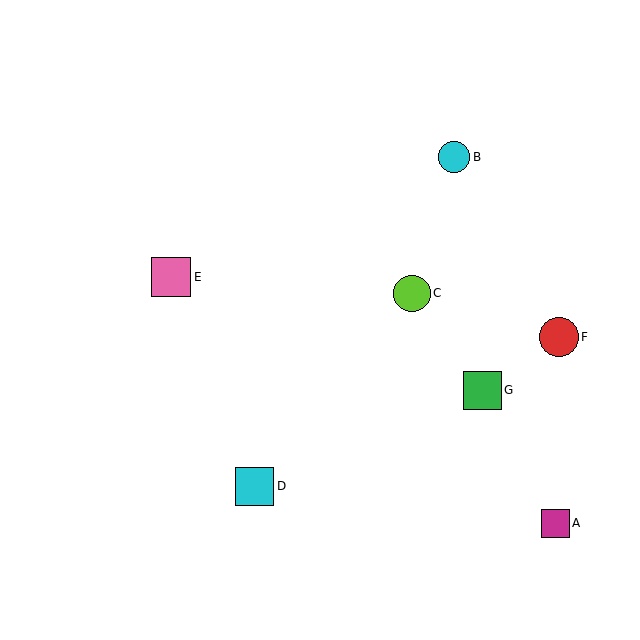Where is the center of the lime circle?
The center of the lime circle is at (412, 293).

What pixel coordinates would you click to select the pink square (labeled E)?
Click at (171, 277) to select the pink square E.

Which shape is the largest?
The pink square (labeled E) is the largest.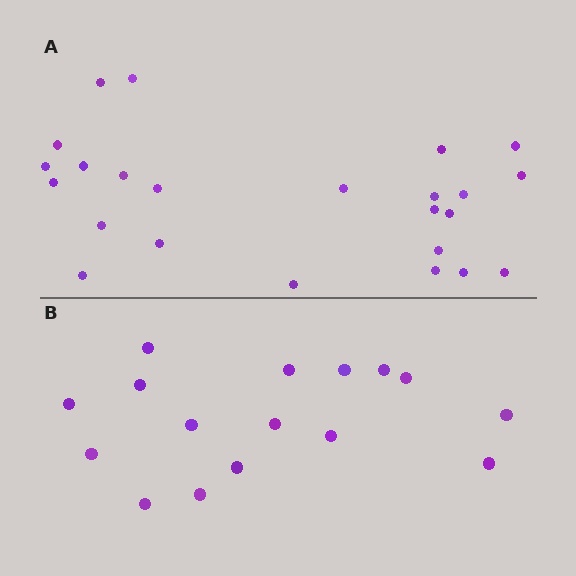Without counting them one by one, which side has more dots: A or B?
Region A (the top region) has more dots.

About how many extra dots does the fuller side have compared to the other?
Region A has roughly 8 or so more dots than region B.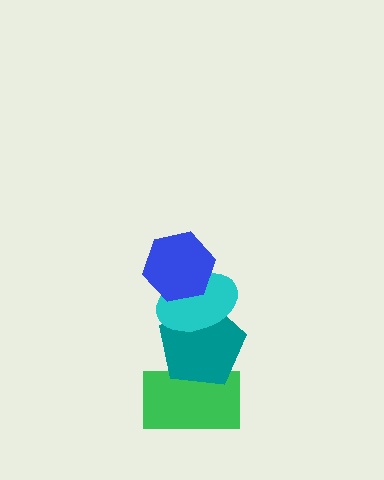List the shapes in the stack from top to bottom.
From top to bottom: the blue hexagon, the cyan ellipse, the teal pentagon, the green rectangle.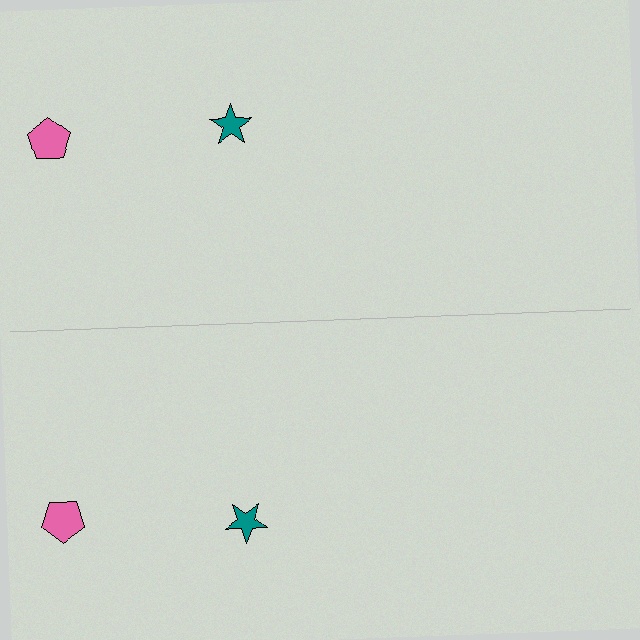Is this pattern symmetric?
Yes, this pattern has bilateral (reflection) symmetry.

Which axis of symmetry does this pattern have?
The pattern has a horizontal axis of symmetry running through the center of the image.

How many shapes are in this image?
There are 4 shapes in this image.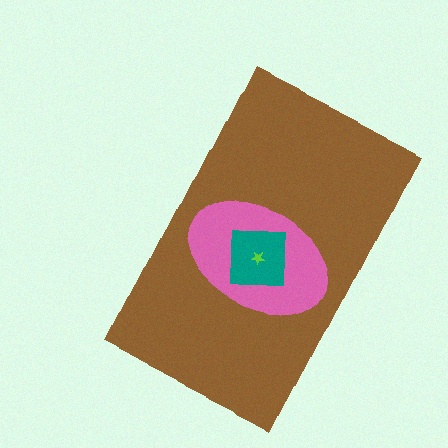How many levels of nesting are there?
4.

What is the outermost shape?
The brown rectangle.